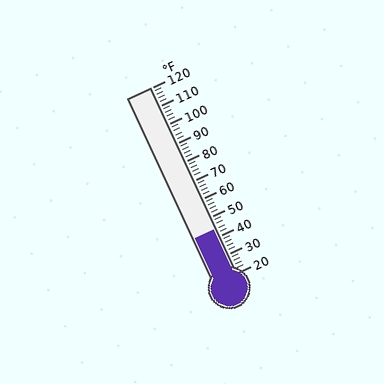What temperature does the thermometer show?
The thermometer shows approximately 44°F.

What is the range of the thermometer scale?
The thermometer scale ranges from 20°F to 120°F.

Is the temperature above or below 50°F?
The temperature is below 50°F.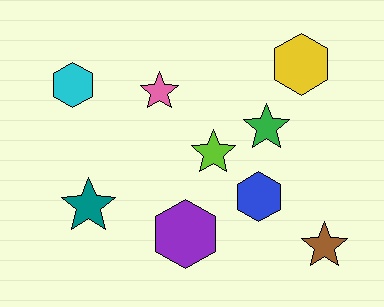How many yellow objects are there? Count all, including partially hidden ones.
There is 1 yellow object.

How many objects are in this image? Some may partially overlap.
There are 9 objects.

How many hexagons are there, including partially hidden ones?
There are 4 hexagons.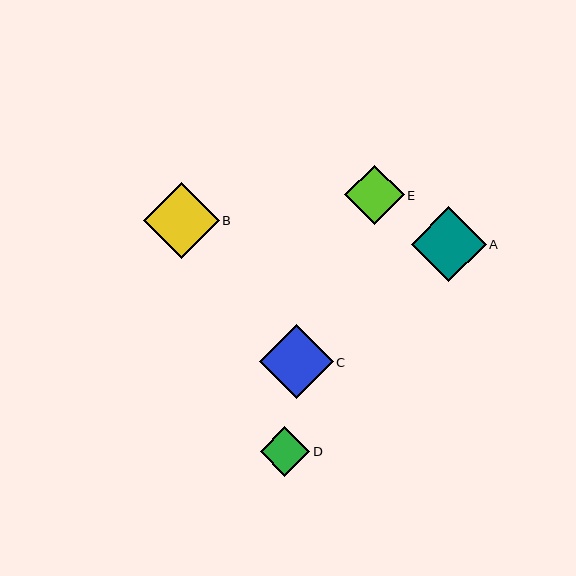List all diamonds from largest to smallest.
From largest to smallest: B, A, C, E, D.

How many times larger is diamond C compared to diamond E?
Diamond C is approximately 1.2 times the size of diamond E.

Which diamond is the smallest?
Diamond D is the smallest with a size of approximately 50 pixels.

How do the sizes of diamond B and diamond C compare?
Diamond B and diamond C are approximately the same size.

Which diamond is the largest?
Diamond B is the largest with a size of approximately 75 pixels.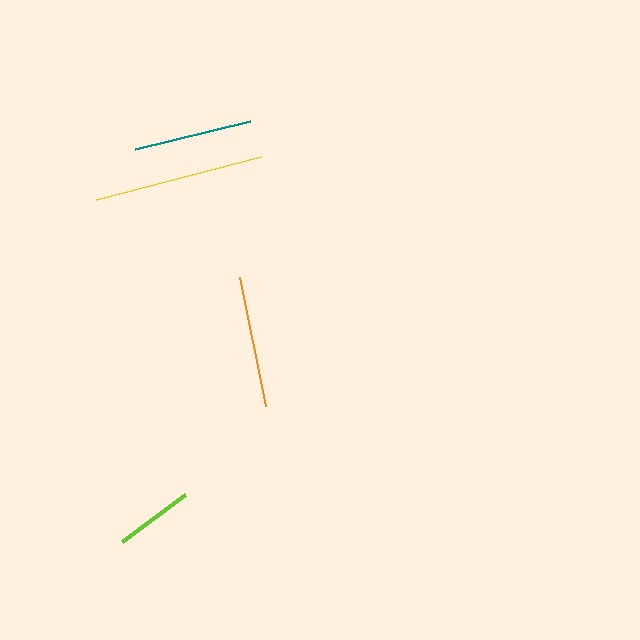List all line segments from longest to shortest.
From longest to shortest: yellow, orange, teal, lime.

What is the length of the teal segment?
The teal segment is approximately 118 pixels long.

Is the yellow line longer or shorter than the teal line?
The yellow line is longer than the teal line.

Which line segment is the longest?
The yellow line is the longest at approximately 170 pixels.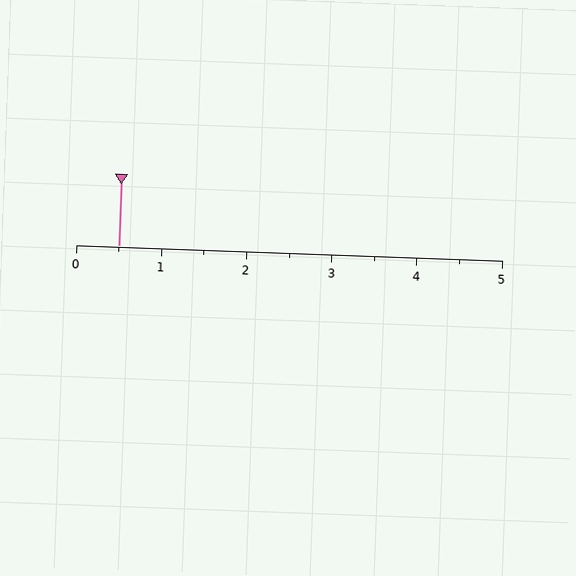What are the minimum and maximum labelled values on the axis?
The axis runs from 0 to 5.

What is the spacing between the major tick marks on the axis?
The major ticks are spaced 1 apart.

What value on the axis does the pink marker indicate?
The marker indicates approximately 0.5.